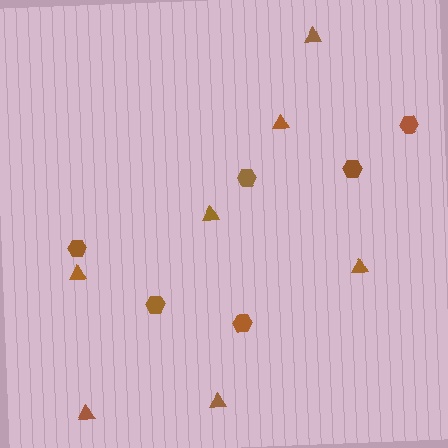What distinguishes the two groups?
There are 2 groups: one group of hexagons (6) and one group of triangles (7).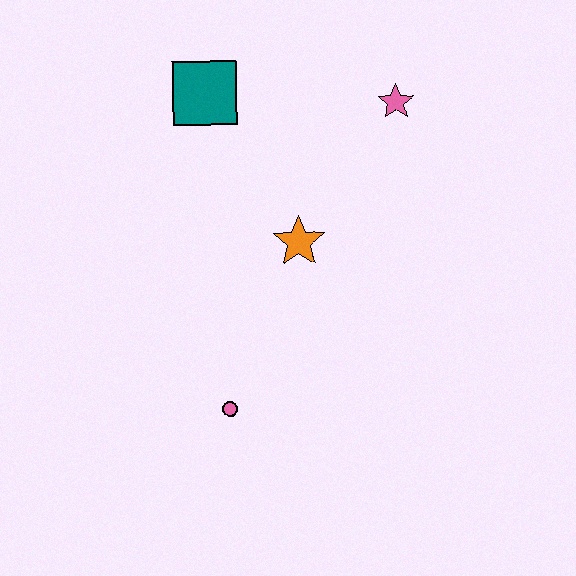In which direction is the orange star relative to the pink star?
The orange star is below the pink star.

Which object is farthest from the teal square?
The pink circle is farthest from the teal square.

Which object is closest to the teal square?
The orange star is closest to the teal square.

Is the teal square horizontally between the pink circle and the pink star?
No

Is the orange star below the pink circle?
No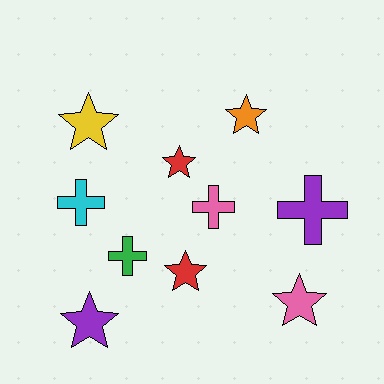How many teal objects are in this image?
There are no teal objects.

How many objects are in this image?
There are 10 objects.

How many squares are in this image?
There are no squares.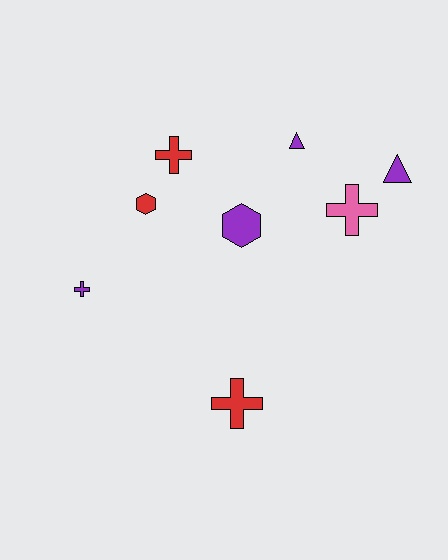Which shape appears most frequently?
Cross, with 4 objects.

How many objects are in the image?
There are 8 objects.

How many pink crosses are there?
There is 1 pink cross.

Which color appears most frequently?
Purple, with 4 objects.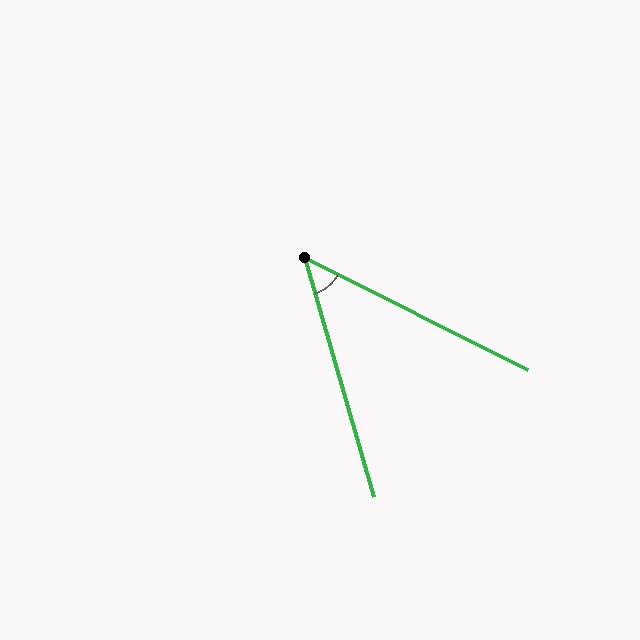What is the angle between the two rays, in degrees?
Approximately 47 degrees.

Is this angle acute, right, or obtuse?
It is acute.